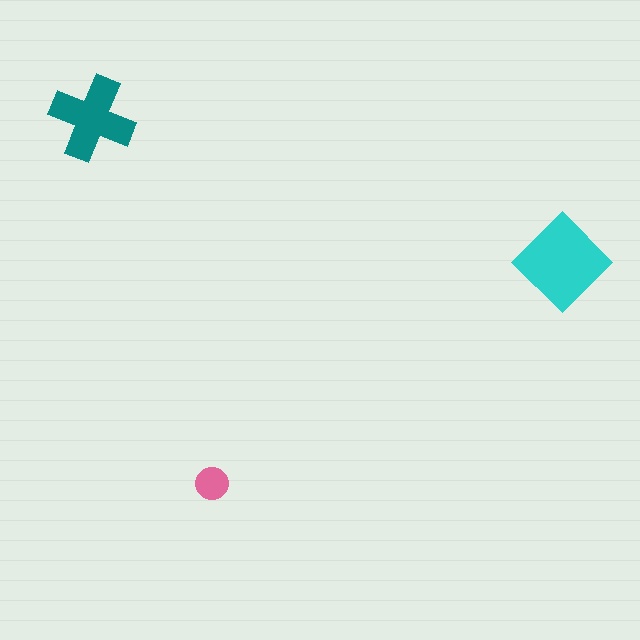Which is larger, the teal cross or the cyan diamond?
The cyan diamond.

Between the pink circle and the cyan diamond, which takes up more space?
The cyan diamond.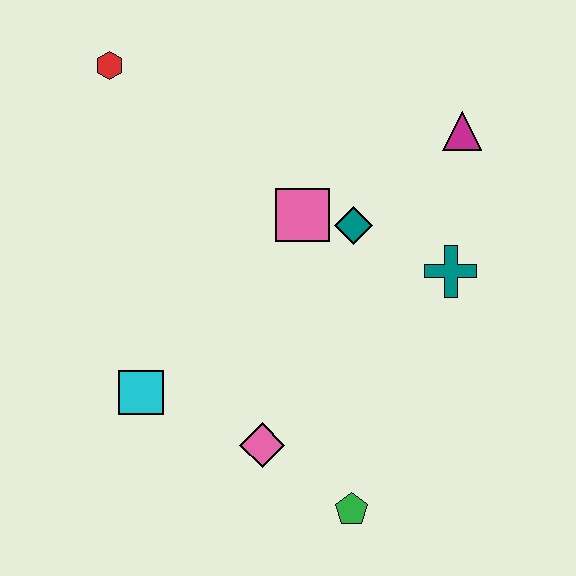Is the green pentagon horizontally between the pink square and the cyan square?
No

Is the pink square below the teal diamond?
No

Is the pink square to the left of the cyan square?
No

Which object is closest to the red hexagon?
The pink square is closest to the red hexagon.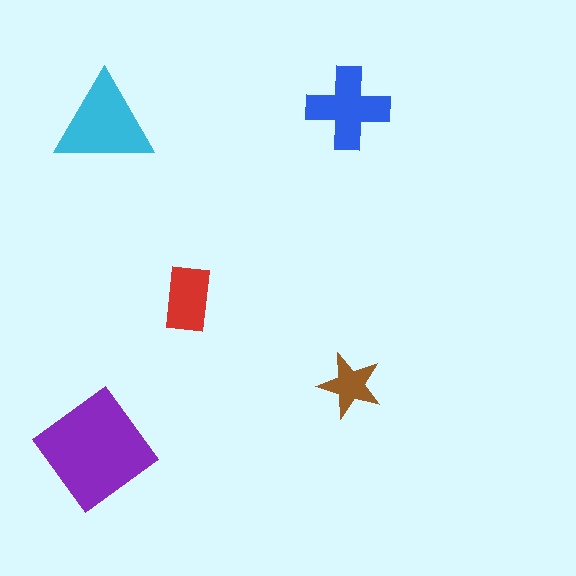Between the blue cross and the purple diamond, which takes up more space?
The purple diamond.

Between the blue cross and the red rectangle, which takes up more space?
The blue cross.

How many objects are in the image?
There are 5 objects in the image.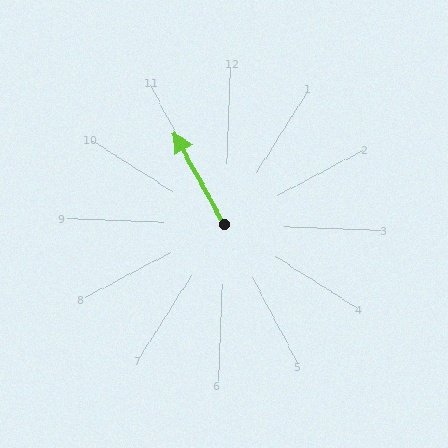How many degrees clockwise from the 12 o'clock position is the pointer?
Approximately 329 degrees.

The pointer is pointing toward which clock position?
Roughly 11 o'clock.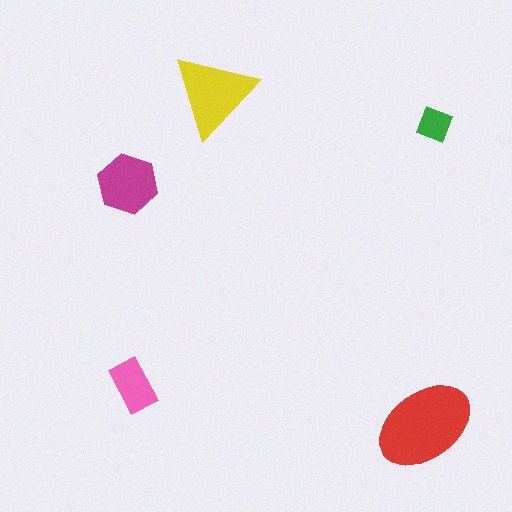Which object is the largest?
The red ellipse.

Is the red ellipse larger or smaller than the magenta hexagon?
Larger.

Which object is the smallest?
The green diamond.